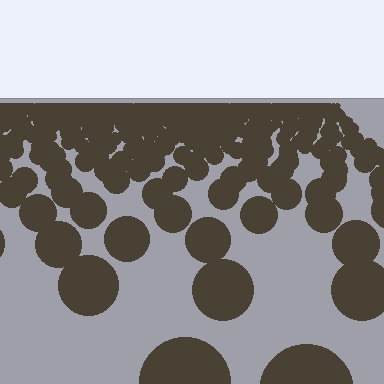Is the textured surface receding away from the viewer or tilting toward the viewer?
The surface is receding away from the viewer. Texture elements get smaller and denser toward the top.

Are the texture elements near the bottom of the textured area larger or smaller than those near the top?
Larger. Near the bottom, elements are closer to the viewer and appear at a bigger on-screen size.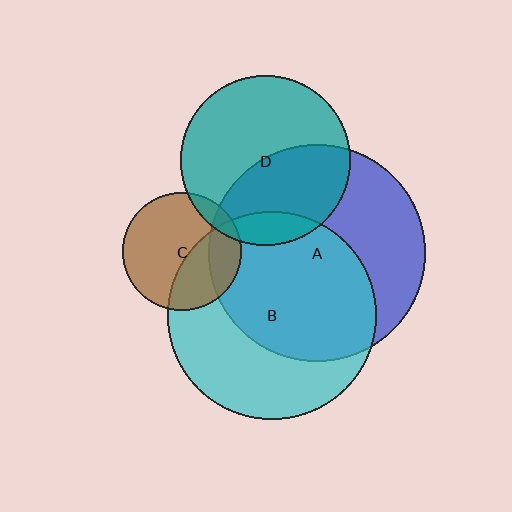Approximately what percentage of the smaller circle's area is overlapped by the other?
Approximately 45%.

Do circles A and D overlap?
Yes.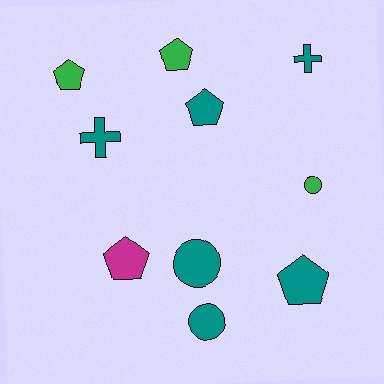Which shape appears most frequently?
Pentagon, with 5 objects.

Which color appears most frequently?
Teal, with 6 objects.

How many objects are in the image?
There are 10 objects.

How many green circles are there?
There is 1 green circle.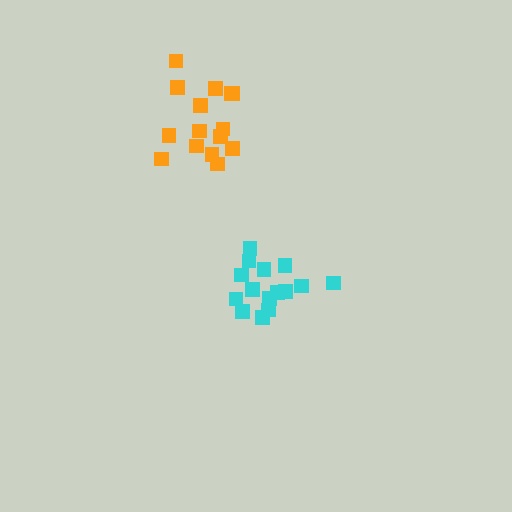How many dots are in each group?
Group 1: 15 dots, Group 2: 15 dots (30 total).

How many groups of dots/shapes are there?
There are 2 groups.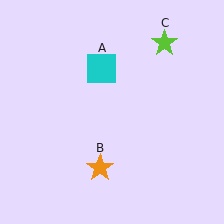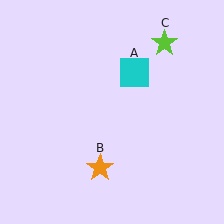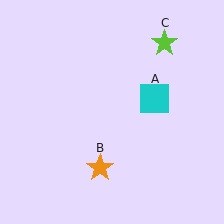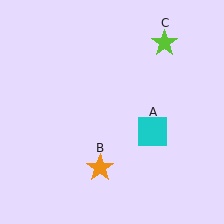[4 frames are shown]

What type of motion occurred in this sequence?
The cyan square (object A) rotated clockwise around the center of the scene.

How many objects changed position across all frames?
1 object changed position: cyan square (object A).